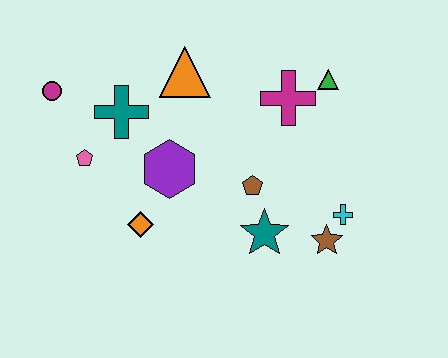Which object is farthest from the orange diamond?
The green triangle is farthest from the orange diamond.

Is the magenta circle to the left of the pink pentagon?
Yes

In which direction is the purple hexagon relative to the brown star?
The purple hexagon is to the left of the brown star.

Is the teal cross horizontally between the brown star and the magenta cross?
No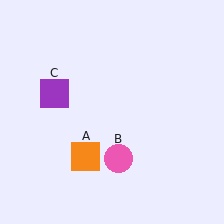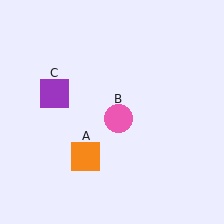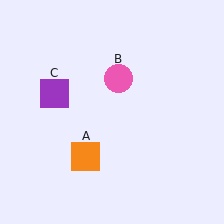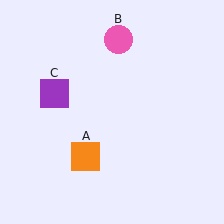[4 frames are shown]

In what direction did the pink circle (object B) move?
The pink circle (object B) moved up.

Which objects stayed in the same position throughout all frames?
Orange square (object A) and purple square (object C) remained stationary.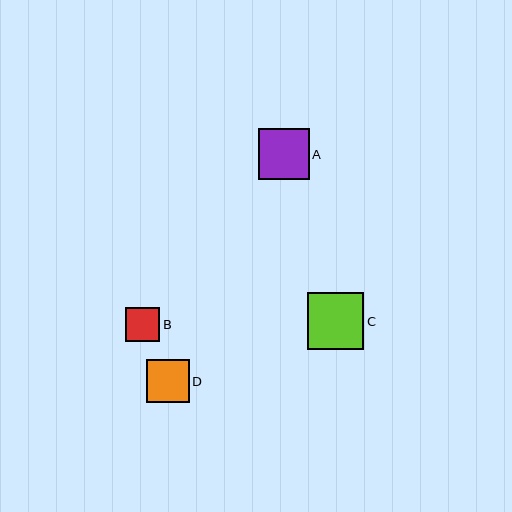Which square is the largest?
Square C is the largest with a size of approximately 56 pixels.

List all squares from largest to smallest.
From largest to smallest: C, A, D, B.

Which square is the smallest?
Square B is the smallest with a size of approximately 34 pixels.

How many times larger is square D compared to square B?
Square D is approximately 1.3 times the size of square B.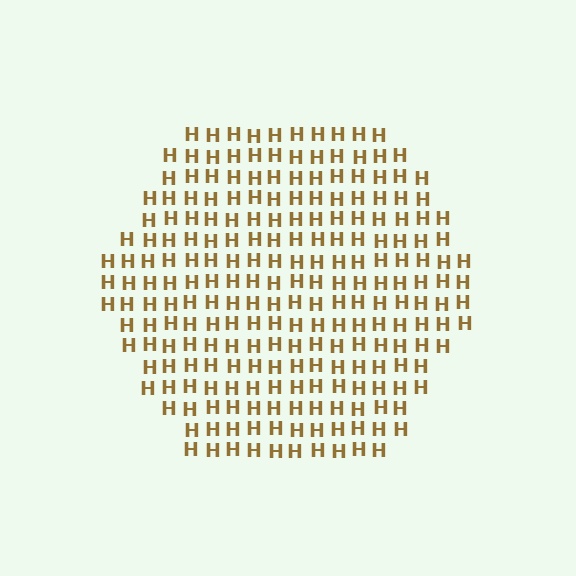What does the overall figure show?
The overall figure shows a hexagon.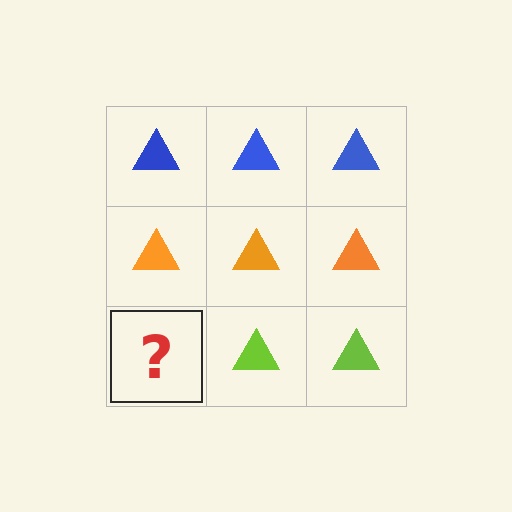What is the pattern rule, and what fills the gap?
The rule is that each row has a consistent color. The gap should be filled with a lime triangle.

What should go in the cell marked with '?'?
The missing cell should contain a lime triangle.